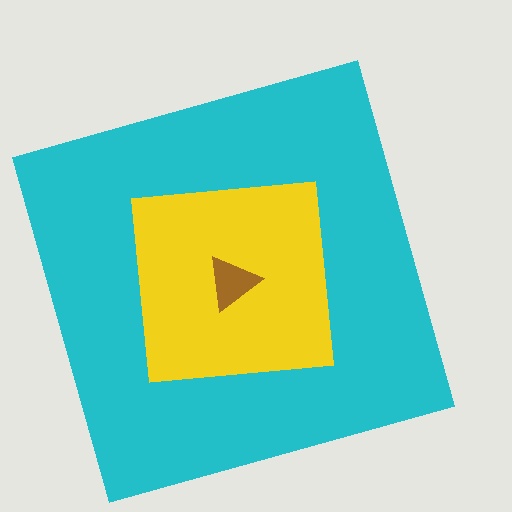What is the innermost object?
The brown triangle.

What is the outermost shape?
The cyan square.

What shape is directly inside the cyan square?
The yellow square.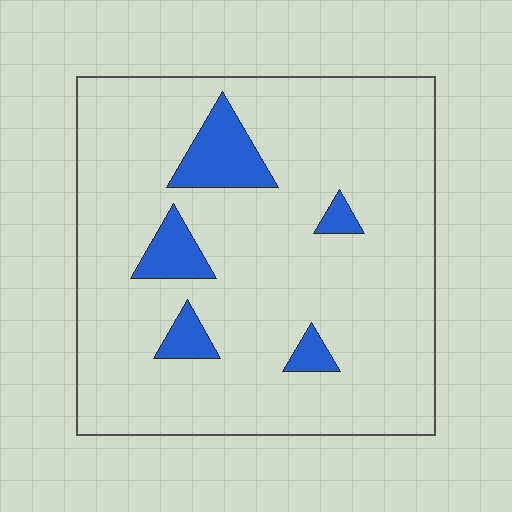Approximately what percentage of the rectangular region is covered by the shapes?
Approximately 10%.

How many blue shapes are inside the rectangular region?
5.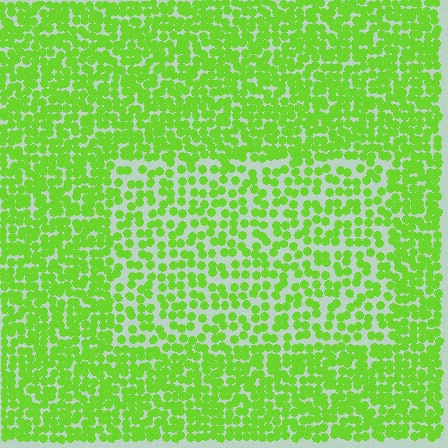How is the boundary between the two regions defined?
The boundary is defined by a change in element density (approximately 1.7x ratio). All elements are the same color, size, and shape.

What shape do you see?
I see a rectangle.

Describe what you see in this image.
The image contains small lime elements arranged at two different densities. A rectangle-shaped region is visible where the elements are less densely packed than the surrounding area.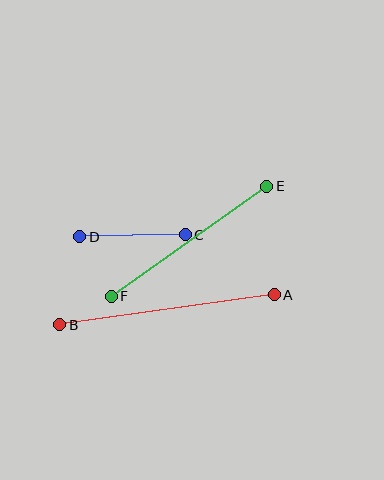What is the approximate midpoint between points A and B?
The midpoint is at approximately (167, 310) pixels.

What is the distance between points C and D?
The distance is approximately 105 pixels.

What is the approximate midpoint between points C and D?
The midpoint is at approximately (132, 236) pixels.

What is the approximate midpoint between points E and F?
The midpoint is at approximately (189, 241) pixels.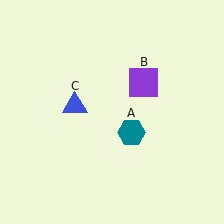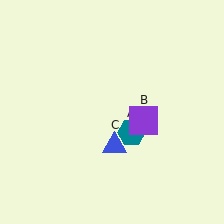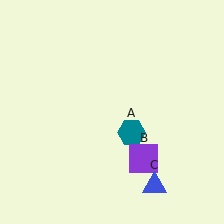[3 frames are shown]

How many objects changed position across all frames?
2 objects changed position: purple square (object B), blue triangle (object C).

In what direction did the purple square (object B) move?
The purple square (object B) moved down.